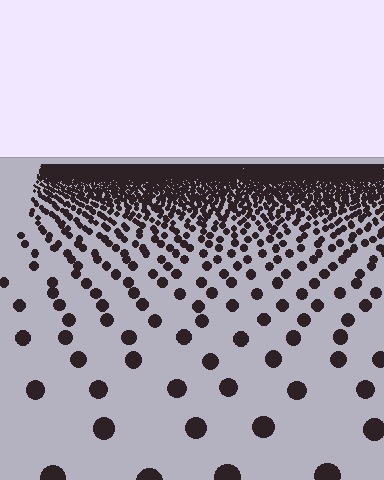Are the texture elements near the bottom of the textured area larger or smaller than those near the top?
Larger. Near the bottom, elements are closer to the viewer and appear at a bigger on-screen size.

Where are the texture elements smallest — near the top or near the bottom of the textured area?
Near the top.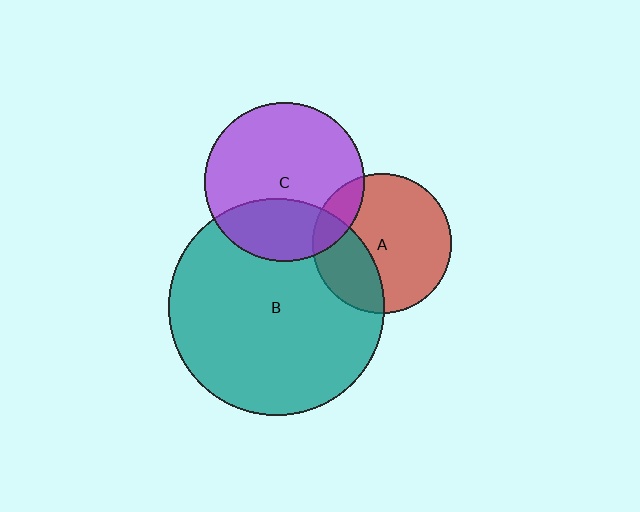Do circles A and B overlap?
Yes.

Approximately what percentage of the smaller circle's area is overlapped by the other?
Approximately 30%.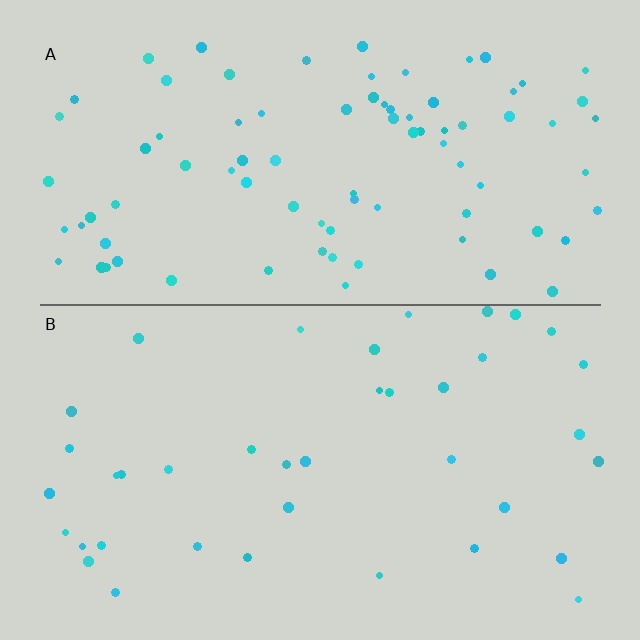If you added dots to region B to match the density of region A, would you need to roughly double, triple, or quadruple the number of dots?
Approximately double.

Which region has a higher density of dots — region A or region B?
A (the top).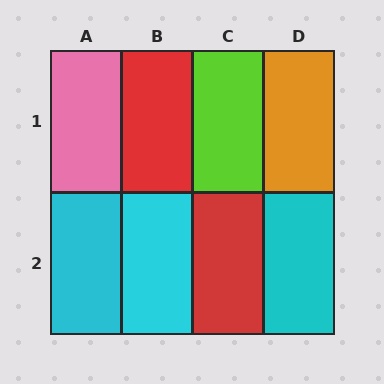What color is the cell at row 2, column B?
Cyan.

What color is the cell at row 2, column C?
Red.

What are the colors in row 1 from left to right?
Pink, red, lime, orange.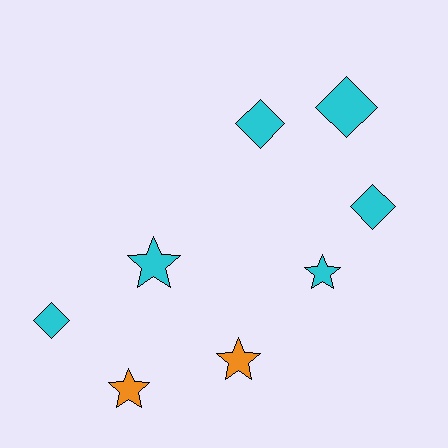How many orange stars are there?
There are 2 orange stars.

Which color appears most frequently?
Cyan, with 6 objects.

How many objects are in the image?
There are 8 objects.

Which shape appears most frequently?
Diamond, with 4 objects.